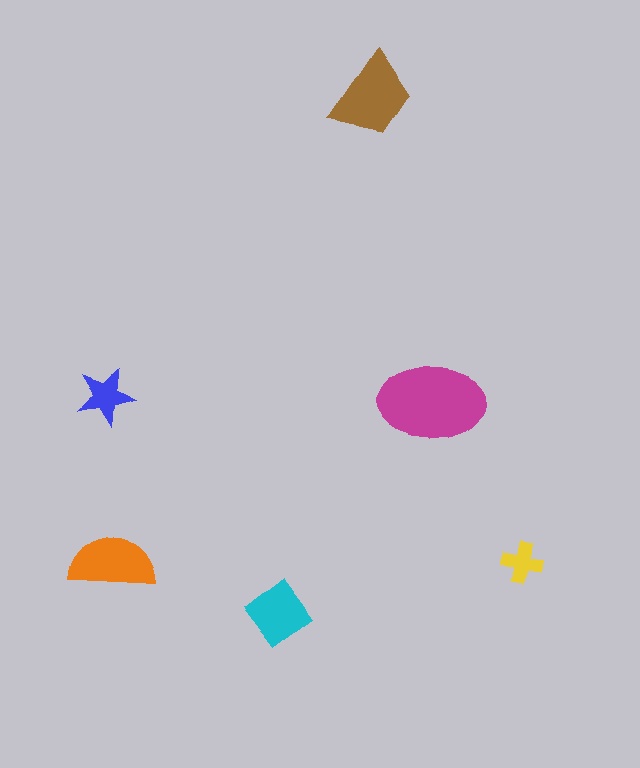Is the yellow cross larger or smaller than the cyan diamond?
Smaller.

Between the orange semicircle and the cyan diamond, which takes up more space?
The orange semicircle.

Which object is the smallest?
The yellow cross.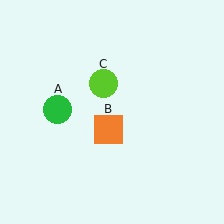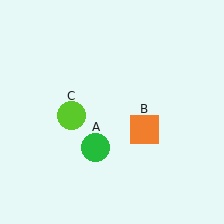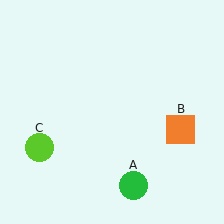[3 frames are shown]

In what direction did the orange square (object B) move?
The orange square (object B) moved right.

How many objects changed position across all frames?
3 objects changed position: green circle (object A), orange square (object B), lime circle (object C).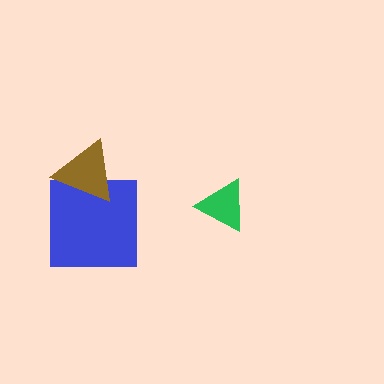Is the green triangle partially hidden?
No, no other shape covers it.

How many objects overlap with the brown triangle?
1 object overlaps with the brown triangle.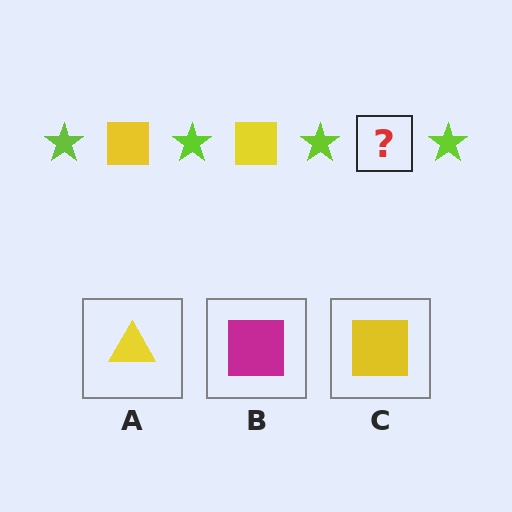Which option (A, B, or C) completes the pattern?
C.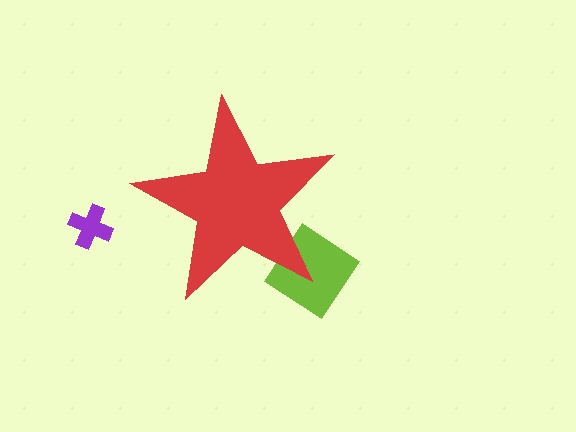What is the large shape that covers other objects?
A red star.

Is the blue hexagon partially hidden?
Yes, the blue hexagon is partially hidden behind the red star.